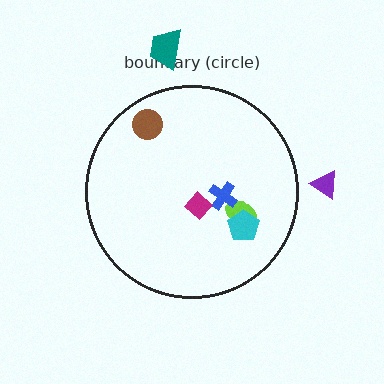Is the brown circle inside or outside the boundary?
Inside.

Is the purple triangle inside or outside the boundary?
Outside.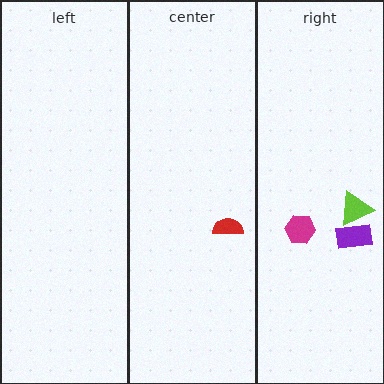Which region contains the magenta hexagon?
The right region.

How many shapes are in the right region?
3.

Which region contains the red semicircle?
The center region.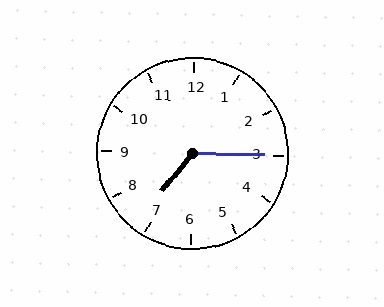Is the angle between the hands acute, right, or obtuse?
It is obtuse.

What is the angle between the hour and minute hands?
Approximately 128 degrees.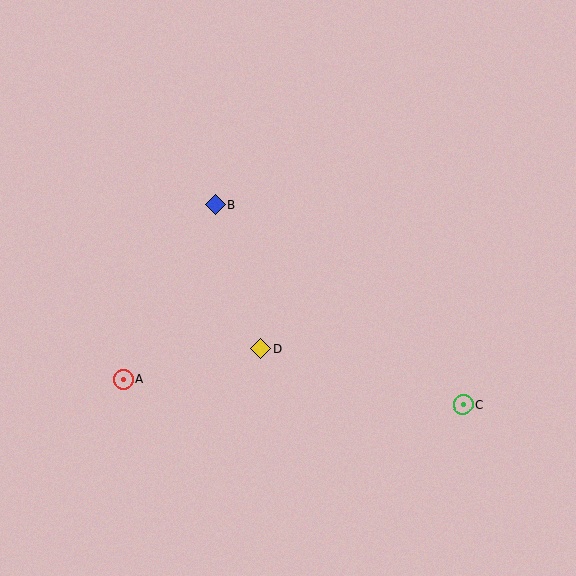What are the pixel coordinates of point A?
Point A is at (123, 379).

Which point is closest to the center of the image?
Point D at (261, 348) is closest to the center.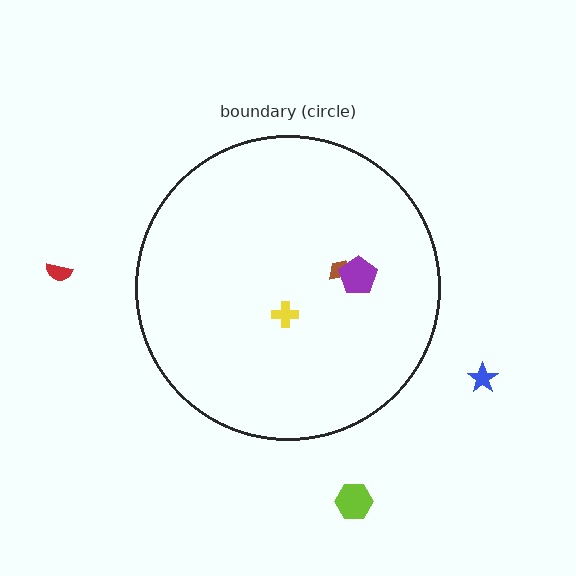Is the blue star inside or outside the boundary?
Outside.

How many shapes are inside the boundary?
3 inside, 3 outside.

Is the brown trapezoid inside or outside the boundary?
Inside.